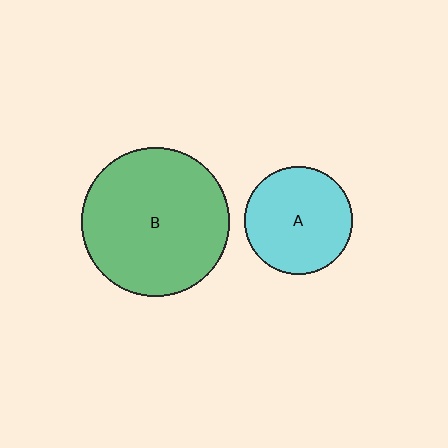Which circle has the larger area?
Circle B (green).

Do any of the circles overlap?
No, none of the circles overlap.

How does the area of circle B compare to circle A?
Approximately 1.9 times.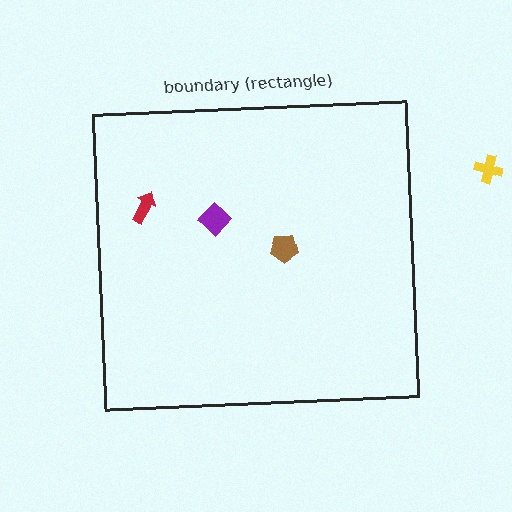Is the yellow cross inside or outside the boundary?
Outside.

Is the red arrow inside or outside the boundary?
Inside.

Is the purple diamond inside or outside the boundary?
Inside.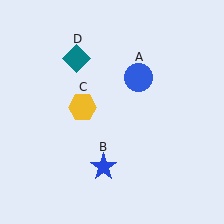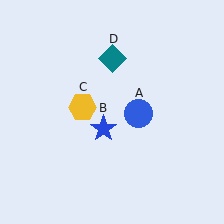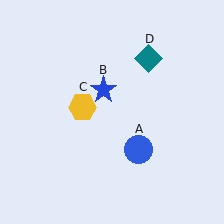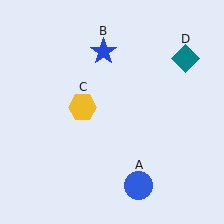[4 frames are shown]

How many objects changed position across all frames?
3 objects changed position: blue circle (object A), blue star (object B), teal diamond (object D).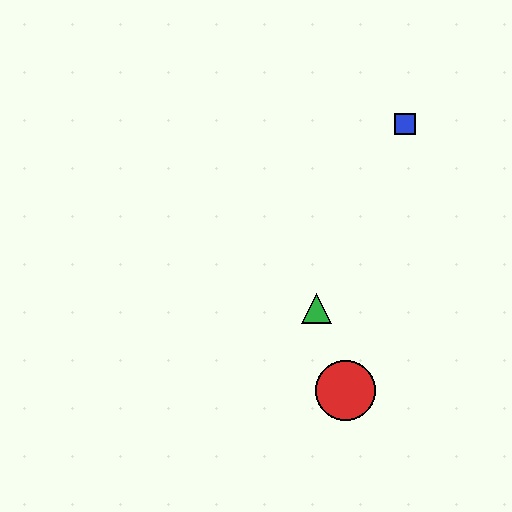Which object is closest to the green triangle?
The red circle is closest to the green triangle.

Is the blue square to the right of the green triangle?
Yes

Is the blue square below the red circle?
No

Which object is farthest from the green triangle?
The blue square is farthest from the green triangle.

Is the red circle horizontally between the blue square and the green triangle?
Yes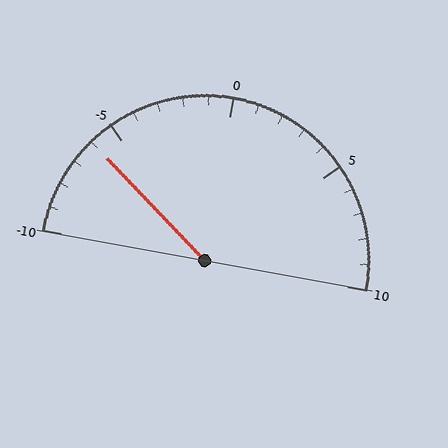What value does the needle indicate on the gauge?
The needle indicates approximately -6.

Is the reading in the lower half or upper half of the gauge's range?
The reading is in the lower half of the range (-10 to 10).